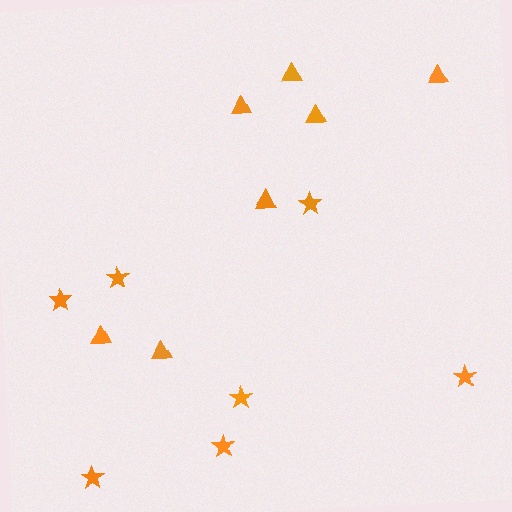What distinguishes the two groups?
There are 2 groups: one group of stars (7) and one group of triangles (7).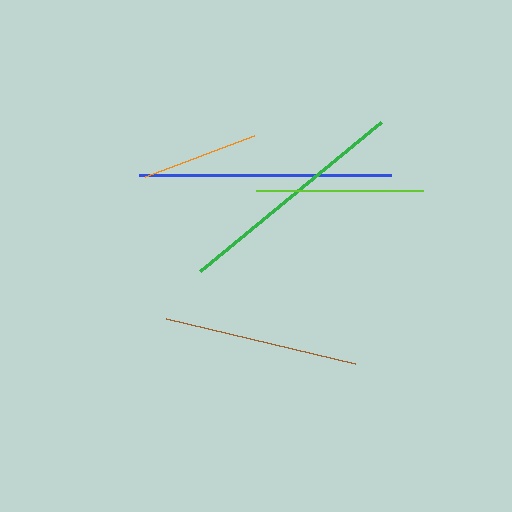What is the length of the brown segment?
The brown segment is approximately 194 pixels long.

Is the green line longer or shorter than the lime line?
The green line is longer than the lime line.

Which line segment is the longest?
The blue line is the longest at approximately 251 pixels.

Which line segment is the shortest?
The orange line is the shortest at approximately 116 pixels.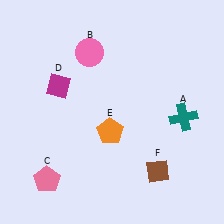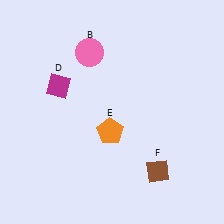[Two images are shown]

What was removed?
The teal cross (A), the pink pentagon (C) were removed in Image 2.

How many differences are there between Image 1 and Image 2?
There are 2 differences between the two images.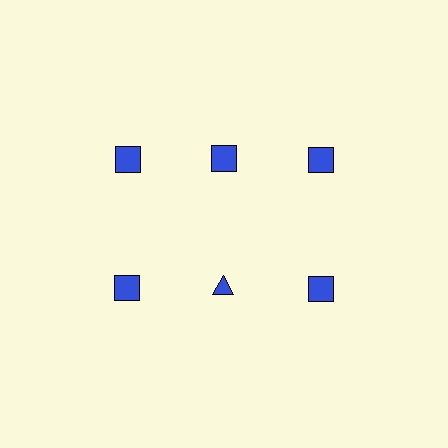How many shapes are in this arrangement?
There are 6 shapes arranged in a grid pattern.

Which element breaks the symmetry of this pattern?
The blue triangle in the second row, second from left column breaks the symmetry. All other shapes are blue squares.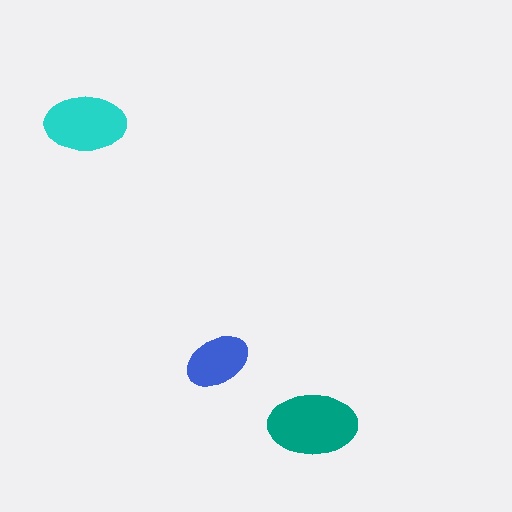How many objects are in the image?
There are 3 objects in the image.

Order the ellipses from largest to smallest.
the teal one, the cyan one, the blue one.